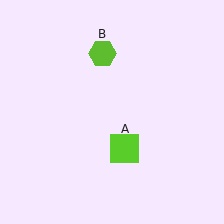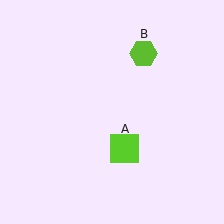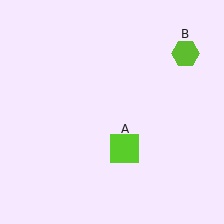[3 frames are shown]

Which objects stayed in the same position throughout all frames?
Lime square (object A) remained stationary.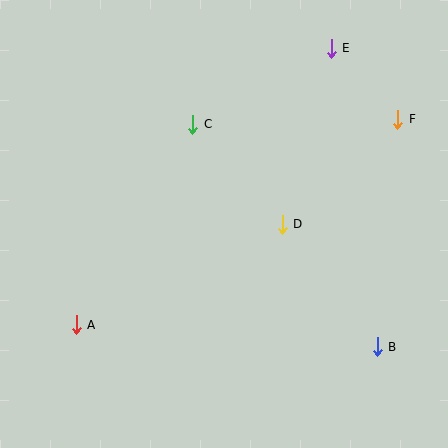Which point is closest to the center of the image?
Point D at (282, 224) is closest to the center.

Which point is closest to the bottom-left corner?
Point A is closest to the bottom-left corner.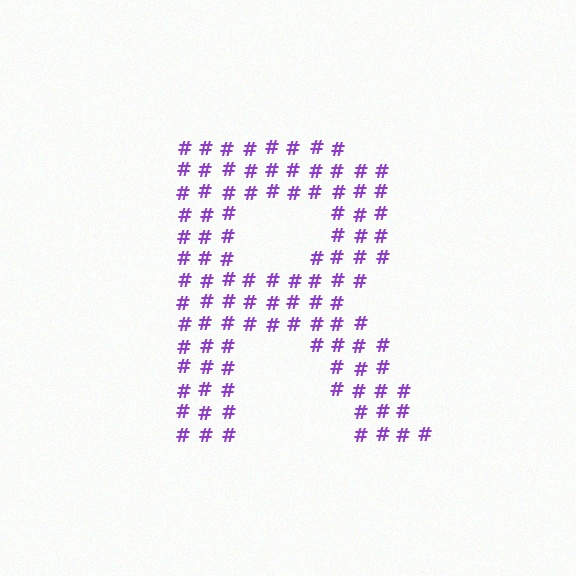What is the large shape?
The large shape is the letter R.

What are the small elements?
The small elements are hash symbols.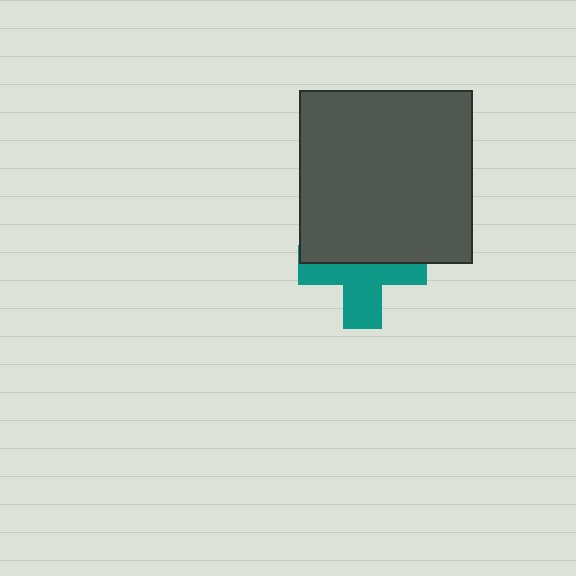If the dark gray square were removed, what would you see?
You would see the complete teal cross.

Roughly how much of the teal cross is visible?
About half of it is visible (roughly 53%).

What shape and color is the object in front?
The object in front is a dark gray square.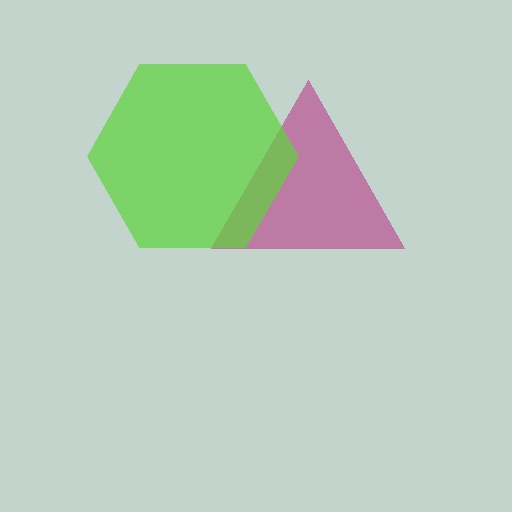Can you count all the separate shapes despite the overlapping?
Yes, there are 2 separate shapes.